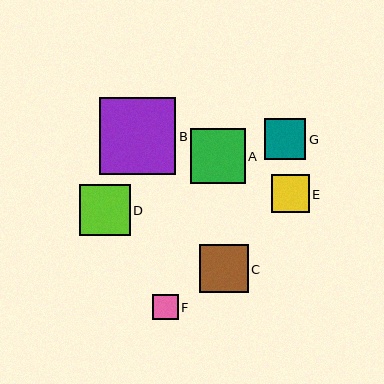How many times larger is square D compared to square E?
Square D is approximately 1.3 times the size of square E.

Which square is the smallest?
Square F is the smallest with a size of approximately 26 pixels.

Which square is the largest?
Square B is the largest with a size of approximately 76 pixels.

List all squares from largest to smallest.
From largest to smallest: B, A, D, C, G, E, F.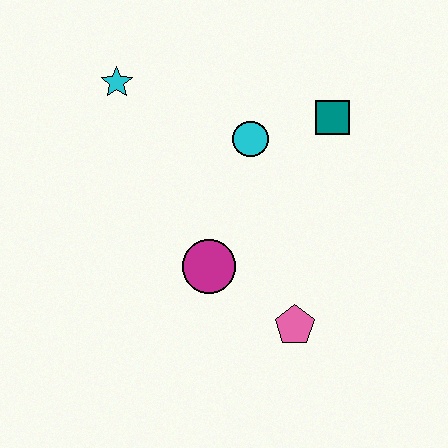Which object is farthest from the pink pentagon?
The cyan star is farthest from the pink pentagon.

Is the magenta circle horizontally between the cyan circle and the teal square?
No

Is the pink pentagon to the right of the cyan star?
Yes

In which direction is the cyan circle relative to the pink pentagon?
The cyan circle is above the pink pentagon.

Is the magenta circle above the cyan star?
No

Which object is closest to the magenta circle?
The pink pentagon is closest to the magenta circle.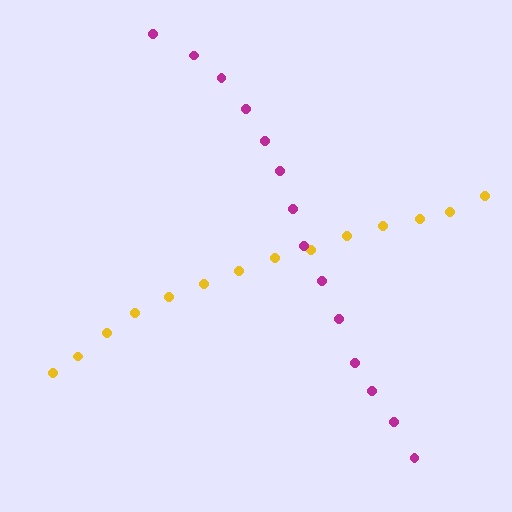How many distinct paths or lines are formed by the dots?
There are 2 distinct paths.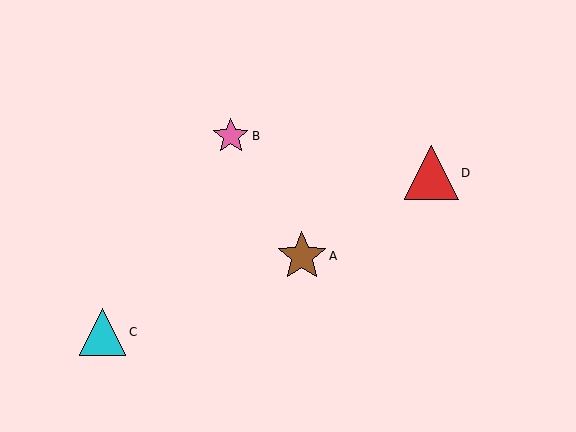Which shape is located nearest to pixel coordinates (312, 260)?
The brown star (labeled A) at (302, 256) is nearest to that location.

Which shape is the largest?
The red triangle (labeled D) is the largest.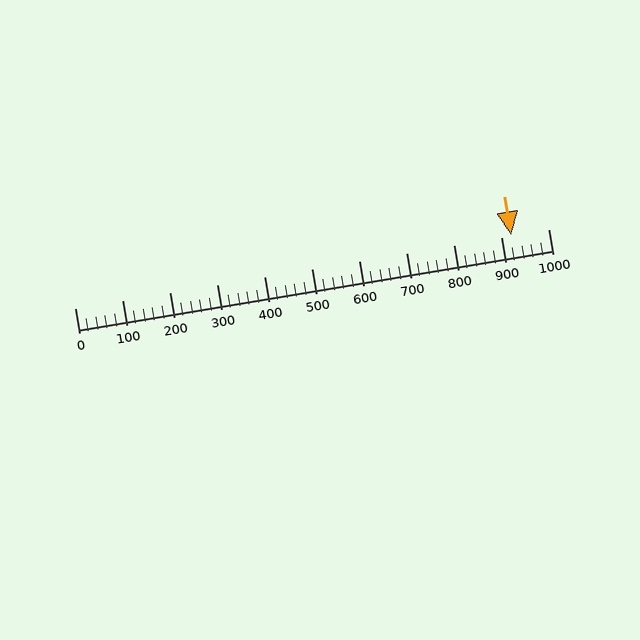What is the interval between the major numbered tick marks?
The major tick marks are spaced 100 units apart.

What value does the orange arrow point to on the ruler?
The orange arrow points to approximately 922.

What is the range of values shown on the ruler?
The ruler shows values from 0 to 1000.